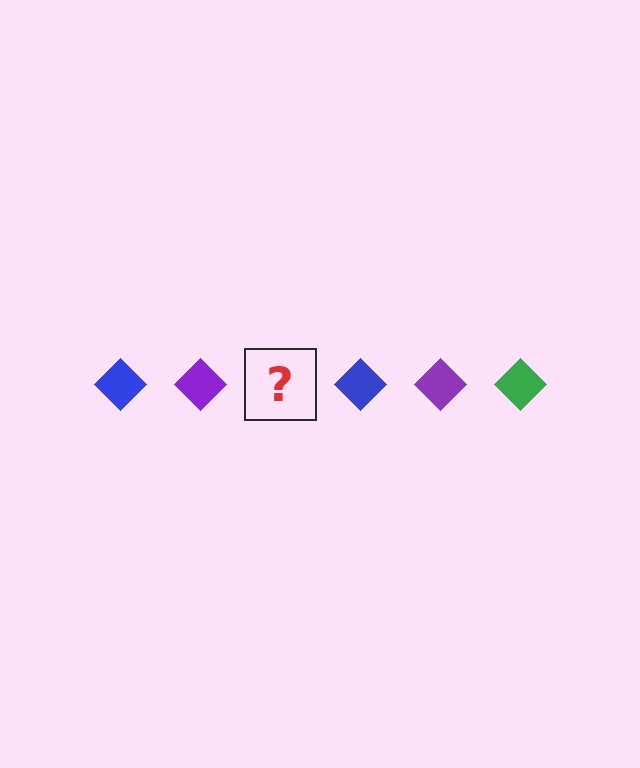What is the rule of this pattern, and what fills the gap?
The rule is that the pattern cycles through blue, purple, green diamonds. The gap should be filled with a green diamond.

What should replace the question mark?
The question mark should be replaced with a green diamond.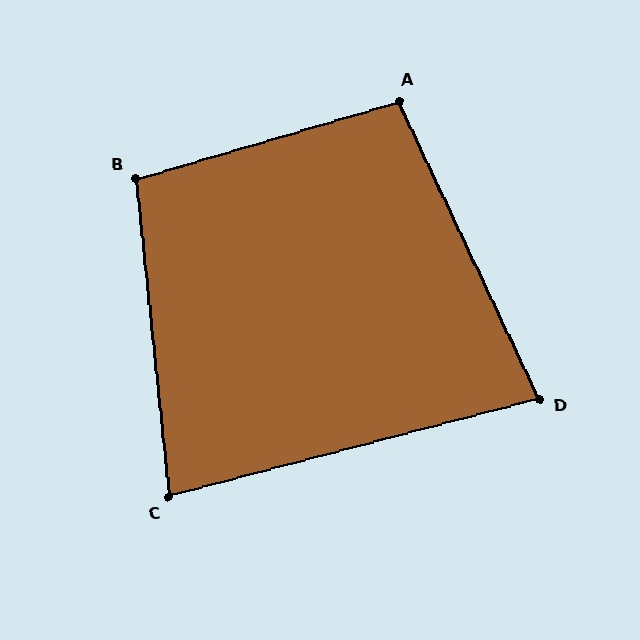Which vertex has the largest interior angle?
B, at approximately 100 degrees.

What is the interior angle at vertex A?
Approximately 99 degrees (obtuse).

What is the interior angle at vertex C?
Approximately 81 degrees (acute).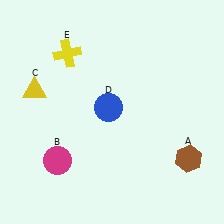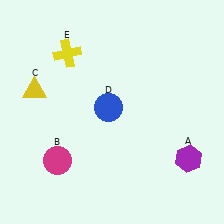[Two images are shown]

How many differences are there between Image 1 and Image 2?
There is 1 difference between the two images.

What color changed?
The hexagon (A) changed from brown in Image 1 to purple in Image 2.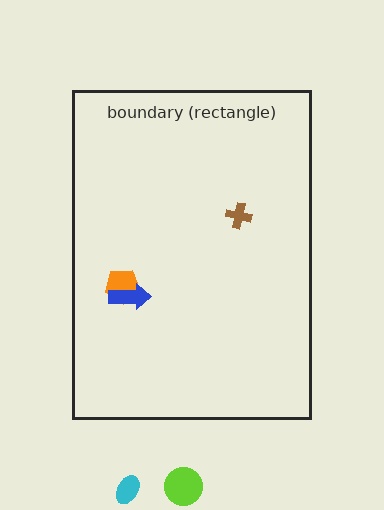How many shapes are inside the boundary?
3 inside, 2 outside.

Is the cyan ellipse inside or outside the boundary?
Outside.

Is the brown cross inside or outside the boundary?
Inside.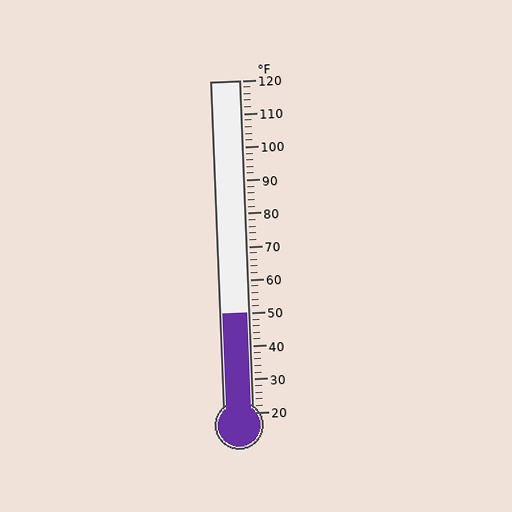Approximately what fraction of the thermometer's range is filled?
The thermometer is filled to approximately 30% of its range.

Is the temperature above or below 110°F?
The temperature is below 110°F.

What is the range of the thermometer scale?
The thermometer scale ranges from 20°F to 120°F.